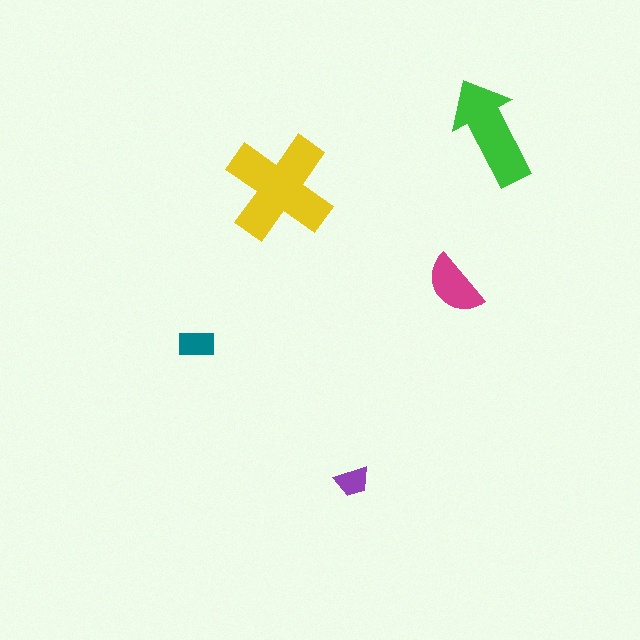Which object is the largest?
The yellow cross.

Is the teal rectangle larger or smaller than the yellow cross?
Smaller.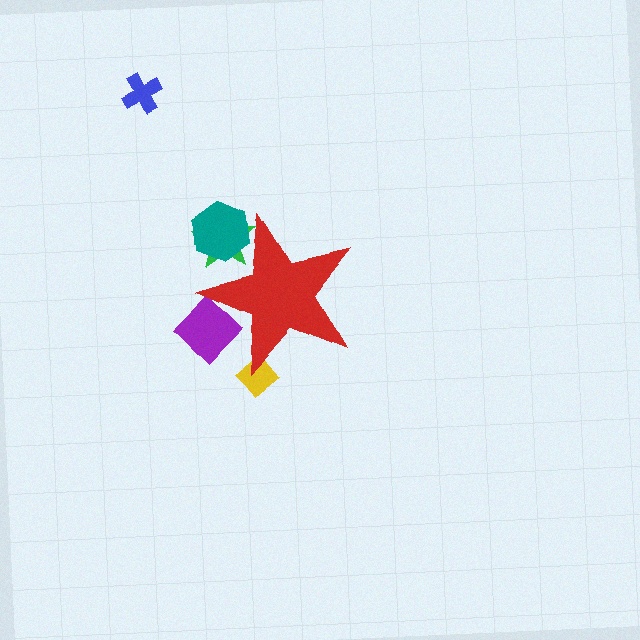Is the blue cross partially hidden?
No, the blue cross is fully visible.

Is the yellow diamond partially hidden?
Yes, the yellow diamond is partially hidden behind the red star.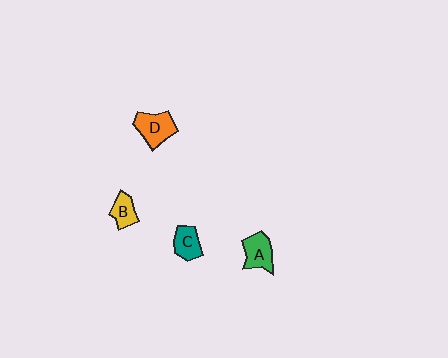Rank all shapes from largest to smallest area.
From largest to smallest: D (orange), A (green), C (teal), B (yellow).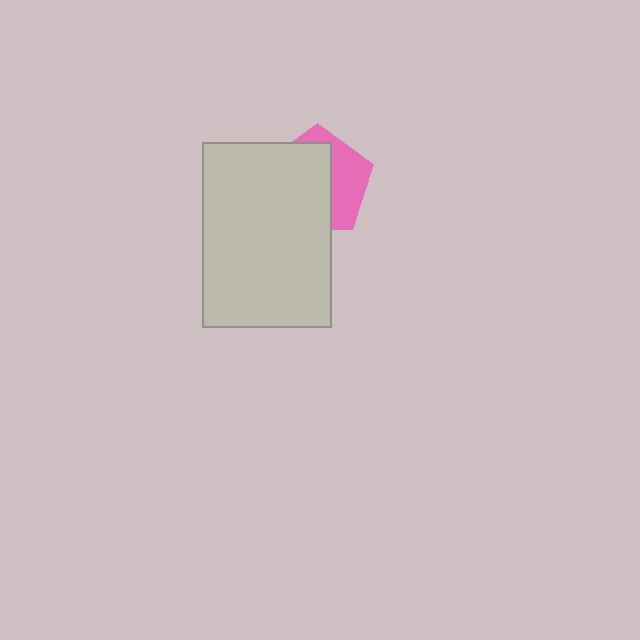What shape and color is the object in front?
The object in front is a light gray rectangle.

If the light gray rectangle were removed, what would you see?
You would see the complete pink pentagon.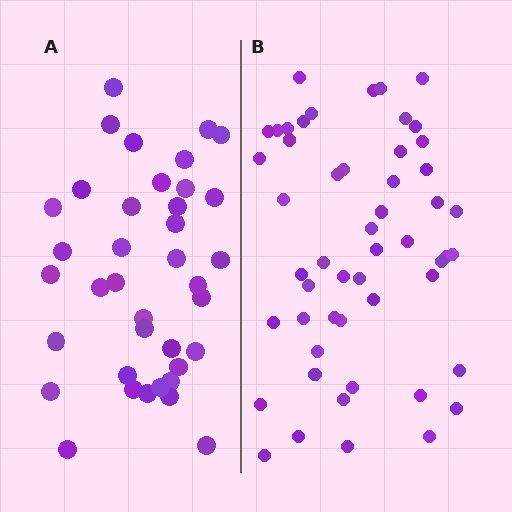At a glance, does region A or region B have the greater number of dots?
Region B (the right region) has more dots.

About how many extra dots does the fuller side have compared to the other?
Region B has approximately 15 more dots than region A.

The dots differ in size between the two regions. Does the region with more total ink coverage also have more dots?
No. Region A has more total ink coverage because its dots are larger, but region B actually contains more individual dots. Total area can be misleading — the number of items is what matters here.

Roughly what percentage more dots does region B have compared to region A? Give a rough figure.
About 35% more.